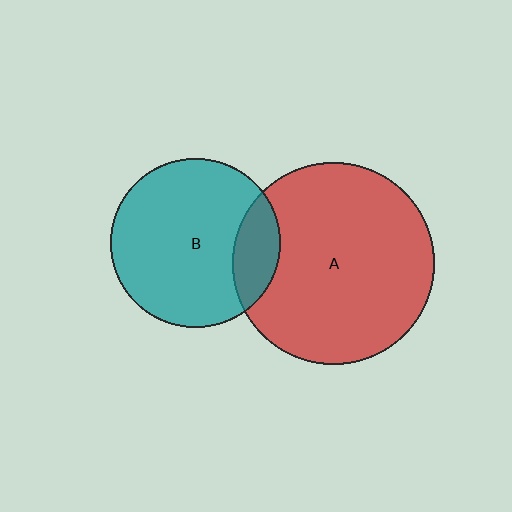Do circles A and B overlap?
Yes.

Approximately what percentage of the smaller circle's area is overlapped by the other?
Approximately 15%.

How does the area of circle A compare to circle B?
Approximately 1.4 times.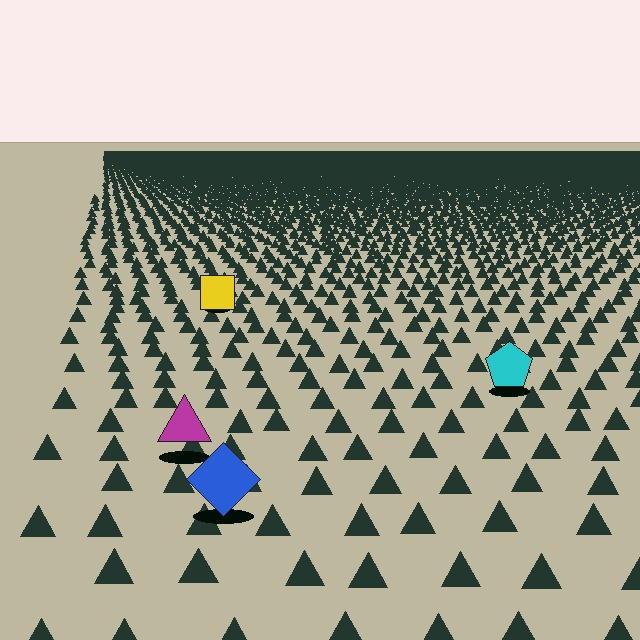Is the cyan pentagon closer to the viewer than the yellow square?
Yes. The cyan pentagon is closer — you can tell from the texture gradient: the ground texture is coarser near it.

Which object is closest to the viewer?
The blue diamond is closest. The texture marks near it are larger and more spread out.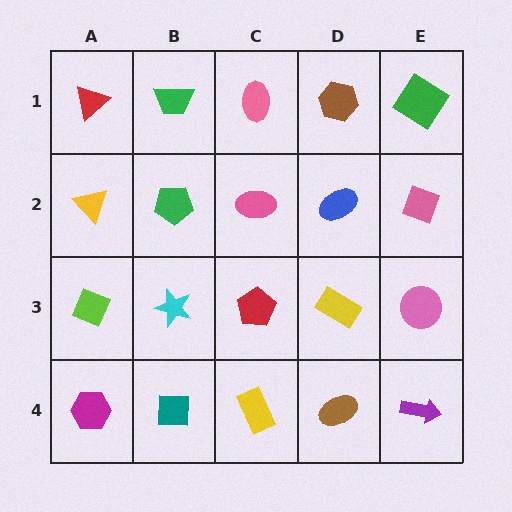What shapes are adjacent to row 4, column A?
A lime diamond (row 3, column A), a teal square (row 4, column B).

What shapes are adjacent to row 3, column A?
A yellow triangle (row 2, column A), a magenta hexagon (row 4, column A), a cyan star (row 3, column B).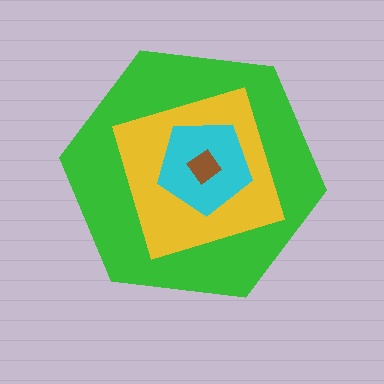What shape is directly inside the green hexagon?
The yellow diamond.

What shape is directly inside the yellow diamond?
The cyan pentagon.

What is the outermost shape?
The green hexagon.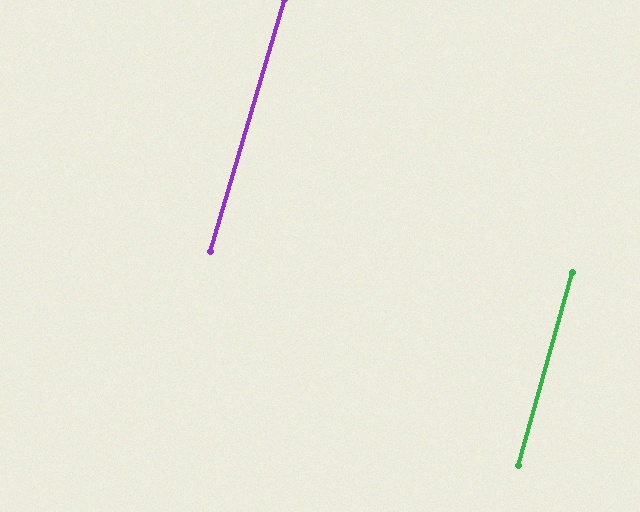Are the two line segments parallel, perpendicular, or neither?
Parallel — their directions differ by only 0.8°.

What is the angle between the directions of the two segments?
Approximately 1 degree.